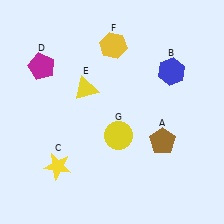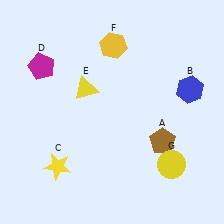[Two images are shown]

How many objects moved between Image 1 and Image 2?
2 objects moved between the two images.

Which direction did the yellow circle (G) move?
The yellow circle (G) moved right.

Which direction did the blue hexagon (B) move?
The blue hexagon (B) moved right.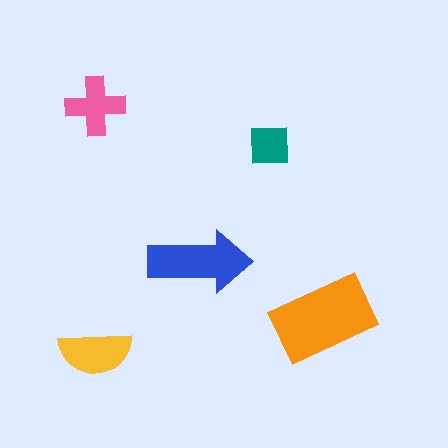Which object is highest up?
The pink cross is topmost.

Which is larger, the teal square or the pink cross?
The pink cross.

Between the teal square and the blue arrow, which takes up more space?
The blue arrow.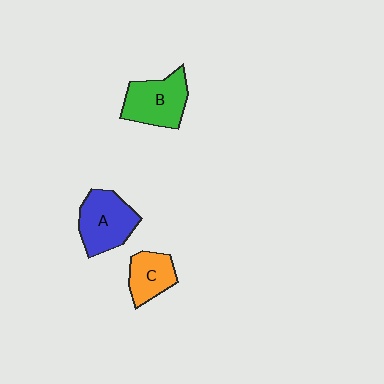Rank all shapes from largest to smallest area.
From largest to smallest: A (blue), B (green), C (orange).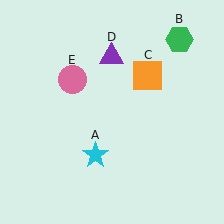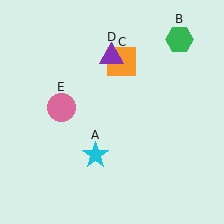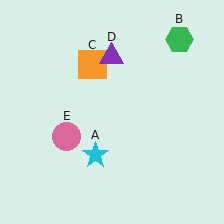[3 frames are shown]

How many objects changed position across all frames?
2 objects changed position: orange square (object C), pink circle (object E).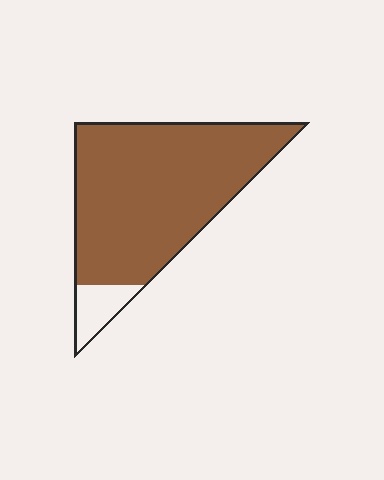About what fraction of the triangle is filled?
About nine tenths (9/10).